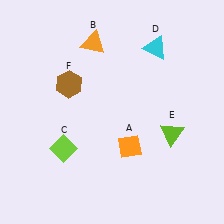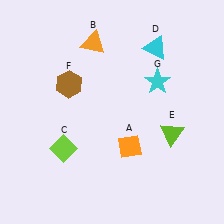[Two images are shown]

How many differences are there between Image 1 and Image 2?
There is 1 difference between the two images.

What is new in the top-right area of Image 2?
A cyan star (G) was added in the top-right area of Image 2.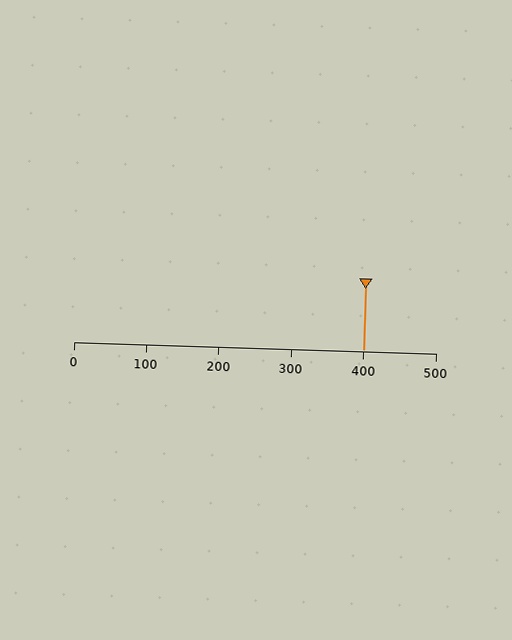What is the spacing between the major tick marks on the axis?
The major ticks are spaced 100 apart.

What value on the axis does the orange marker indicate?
The marker indicates approximately 400.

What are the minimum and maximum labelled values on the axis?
The axis runs from 0 to 500.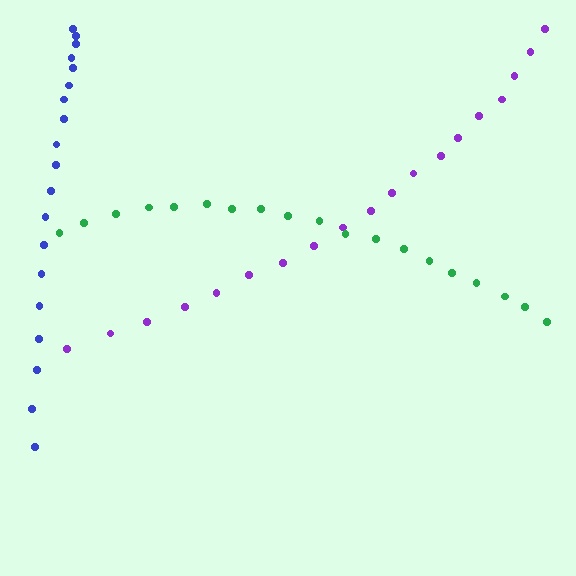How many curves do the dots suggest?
There are 3 distinct paths.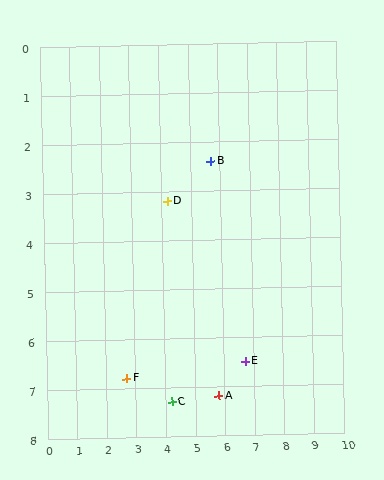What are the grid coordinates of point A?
Point A is at approximately (5.8, 7.2).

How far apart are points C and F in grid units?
Points C and F are about 1.6 grid units apart.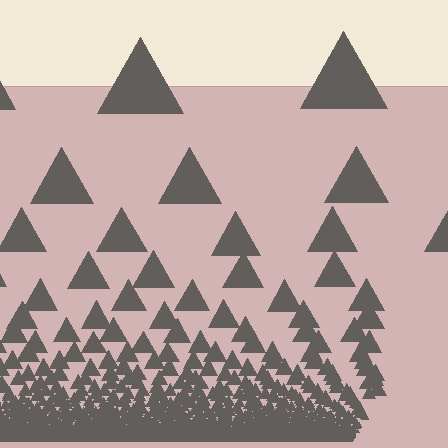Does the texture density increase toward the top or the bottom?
Density increases toward the bottom.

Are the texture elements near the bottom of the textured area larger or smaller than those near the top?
Smaller. The gradient is inverted — elements near the bottom are smaller and denser.